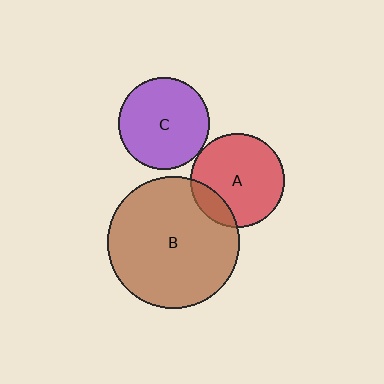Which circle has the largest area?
Circle B (brown).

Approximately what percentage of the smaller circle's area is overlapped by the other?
Approximately 15%.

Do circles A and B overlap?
Yes.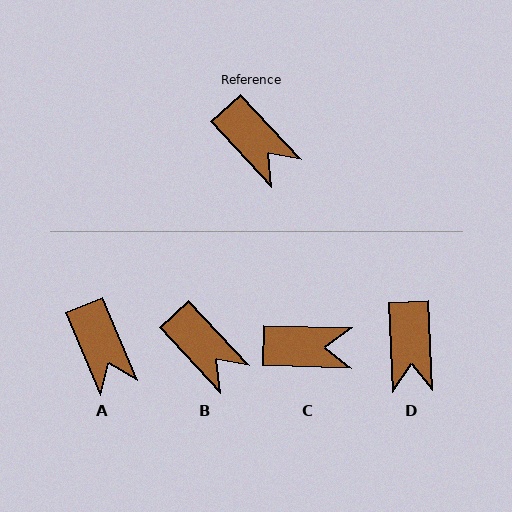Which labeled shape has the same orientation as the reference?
B.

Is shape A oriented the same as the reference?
No, it is off by about 21 degrees.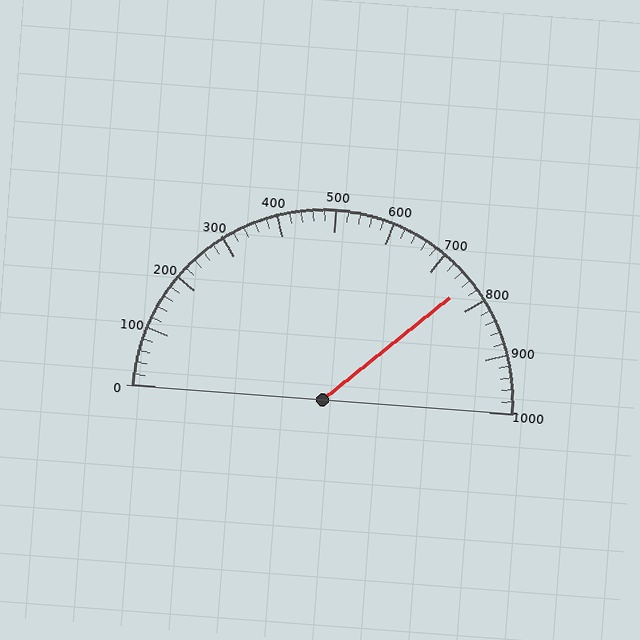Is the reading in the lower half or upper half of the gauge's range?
The reading is in the upper half of the range (0 to 1000).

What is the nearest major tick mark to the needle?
The nearest major tick mark is 800.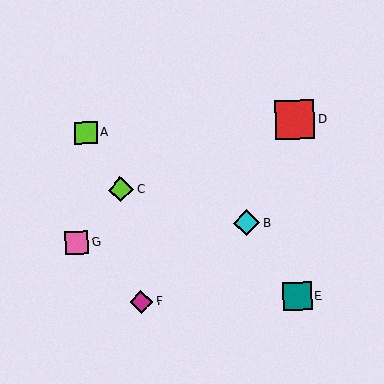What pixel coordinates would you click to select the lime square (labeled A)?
Click at (86, 133) to select the lime square A.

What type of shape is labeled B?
Shape B is a cyan diamond.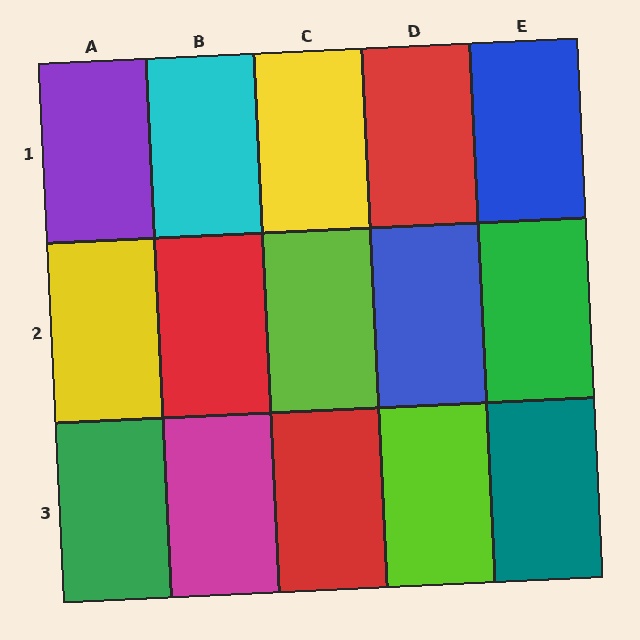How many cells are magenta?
1 cell is magenta.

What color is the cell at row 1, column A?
Purple.